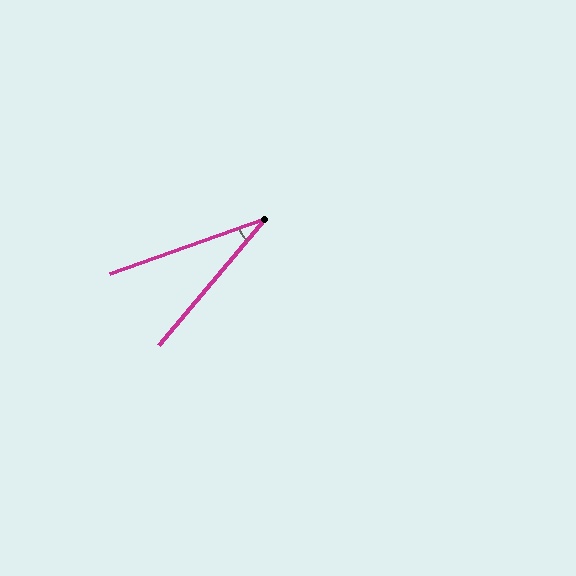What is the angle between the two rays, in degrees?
Approximately 31 degrees.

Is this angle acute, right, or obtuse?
It is acute.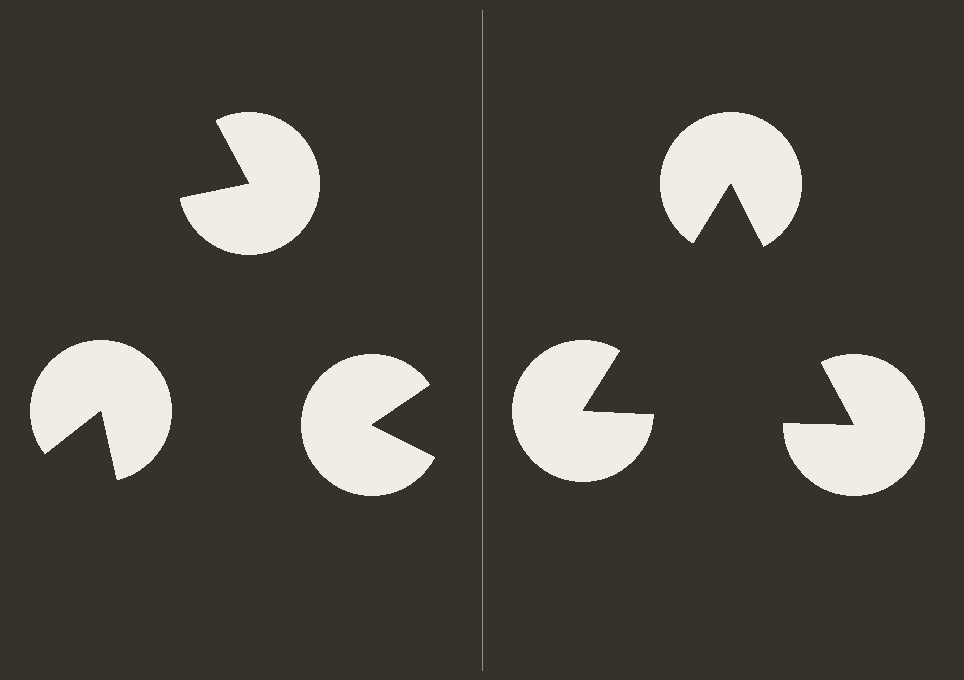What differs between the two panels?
The pac-man discs are positioned identically on both sides; only the wedge orientations differ. On the right they align to a triangle; on the left they are misaligned.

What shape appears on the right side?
An illusory triangle.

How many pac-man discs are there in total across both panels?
6 — 3 on each side.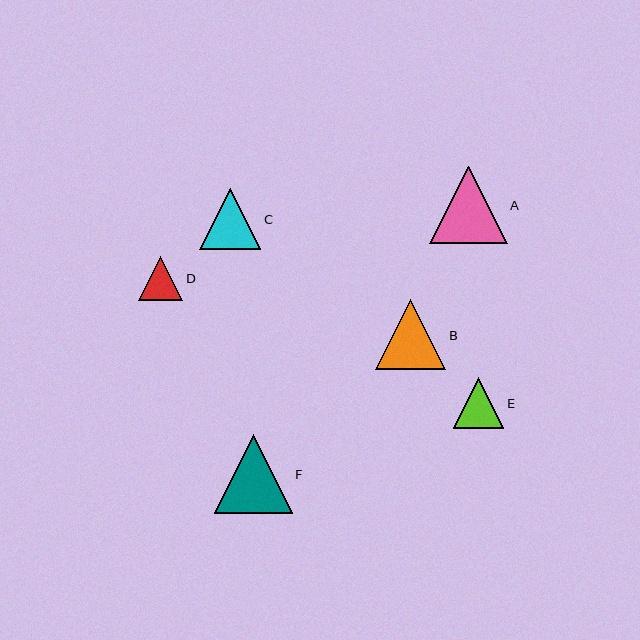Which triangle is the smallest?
Triangle D is the smallest with a size of approximately 44 pixels.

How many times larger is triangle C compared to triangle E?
Triangle C is approximately 1.2 times the size of triangle E.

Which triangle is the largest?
Triangle F is the largest with a size of approximately 78 pixels.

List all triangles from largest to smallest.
From largest to smallest: F, A, B, C, E, D.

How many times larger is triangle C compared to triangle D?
Triangle C is approximately 1.4 times the size of triangle D.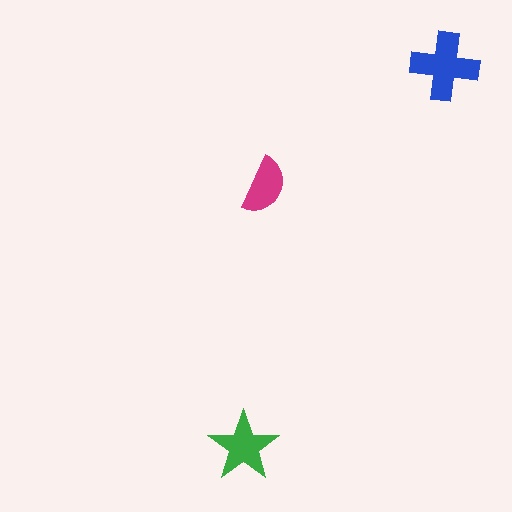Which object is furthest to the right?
The blue cross is rightmost.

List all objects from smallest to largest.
The magenta semicircle, the green star, the blue cross.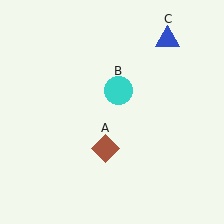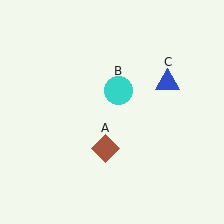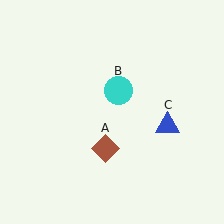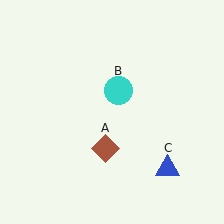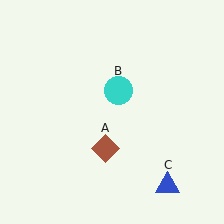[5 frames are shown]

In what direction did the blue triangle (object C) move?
The blue triangle (object C) moved down.